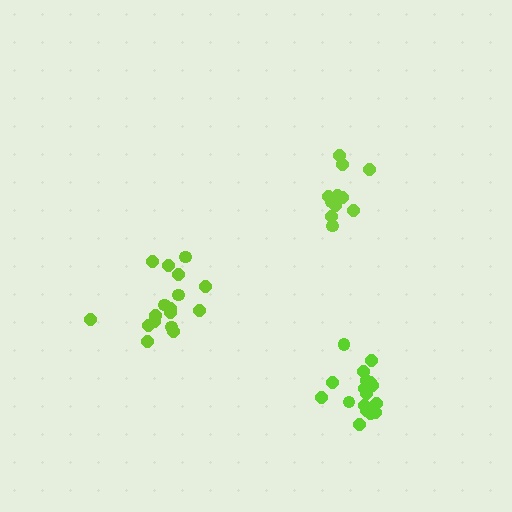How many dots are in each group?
Group 1: 17 dots, Group 2: 17 dots, Group 3: 11 dots (45 total).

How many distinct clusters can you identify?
There are 3 distinct clusters.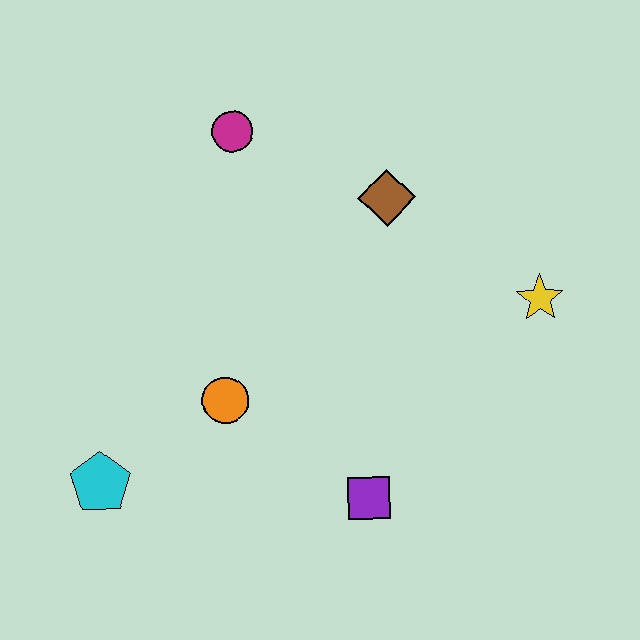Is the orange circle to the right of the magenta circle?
No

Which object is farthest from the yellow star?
The cyan pentagon is farthest from the yellow star.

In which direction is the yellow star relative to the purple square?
The yellow star is above the purple square.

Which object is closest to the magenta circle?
The brown diamond is closest to the magenta circle.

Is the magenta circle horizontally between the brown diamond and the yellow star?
No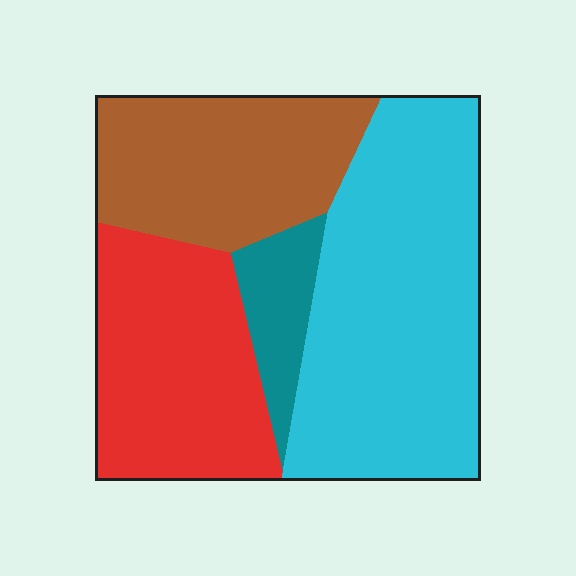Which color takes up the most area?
Cyan, at roughly 40%.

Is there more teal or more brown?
Brown.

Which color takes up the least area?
Teal, at roughly 10%.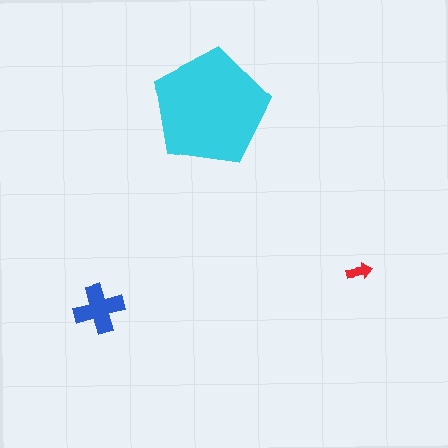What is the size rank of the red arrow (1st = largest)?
3rd.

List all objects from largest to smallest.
The cyan pentagon, the blue cross, the red arrow.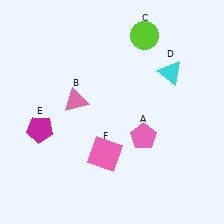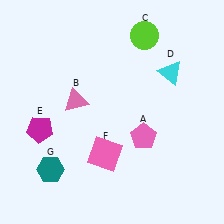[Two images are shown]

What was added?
A teal hexagon (G) was added in Image 2.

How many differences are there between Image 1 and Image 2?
There is 1 difference between the two images.